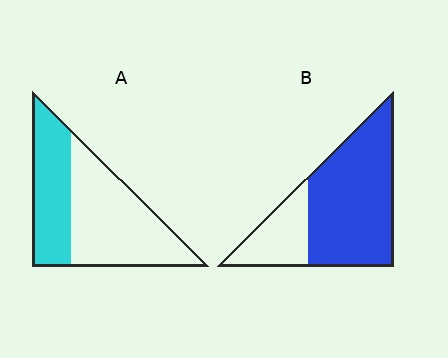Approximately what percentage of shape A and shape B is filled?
A is approximately 40% and B is approximately 75%.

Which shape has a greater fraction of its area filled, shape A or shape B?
Shape B.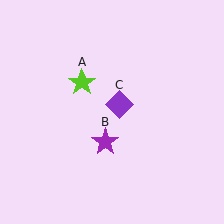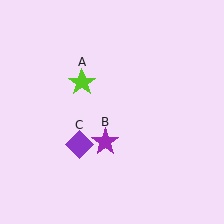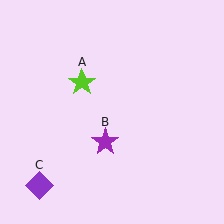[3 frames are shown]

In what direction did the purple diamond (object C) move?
The purple diamond (object C) moved down and to the left.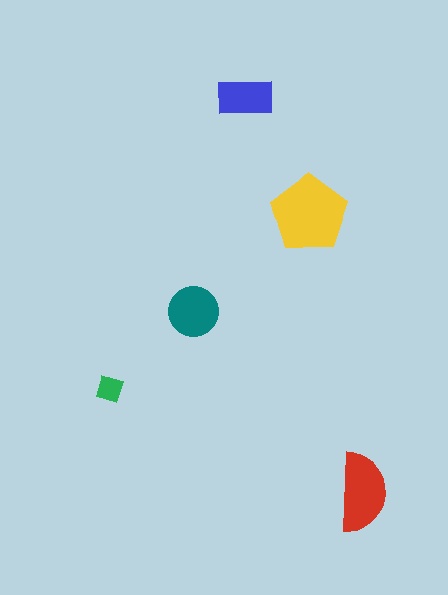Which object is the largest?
The yellow pentagon.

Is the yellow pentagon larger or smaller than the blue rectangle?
Larger.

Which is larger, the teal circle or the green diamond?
The teal circle.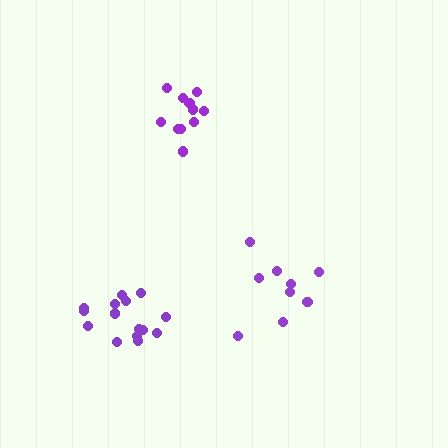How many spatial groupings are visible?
There are 3 spatial groupings.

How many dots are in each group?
Group 1: 15 dots, Group 2: 12 dots, Group 3: 9 dots (36 total).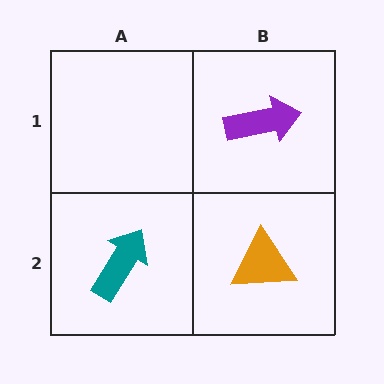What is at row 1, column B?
A purple arrow.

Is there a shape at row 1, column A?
No, that cell is empty.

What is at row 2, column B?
An orange triangle.